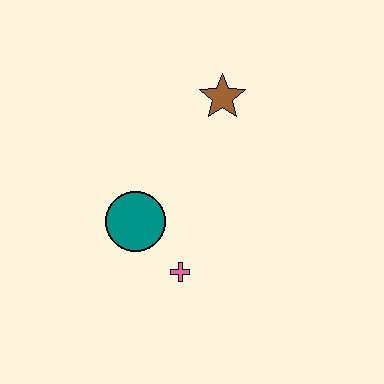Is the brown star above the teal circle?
Yes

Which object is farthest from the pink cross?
The brown star is farthest from the pink cross.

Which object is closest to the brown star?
The teal circle is closest to the brown star.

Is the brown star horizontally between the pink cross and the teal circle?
No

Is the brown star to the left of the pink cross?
No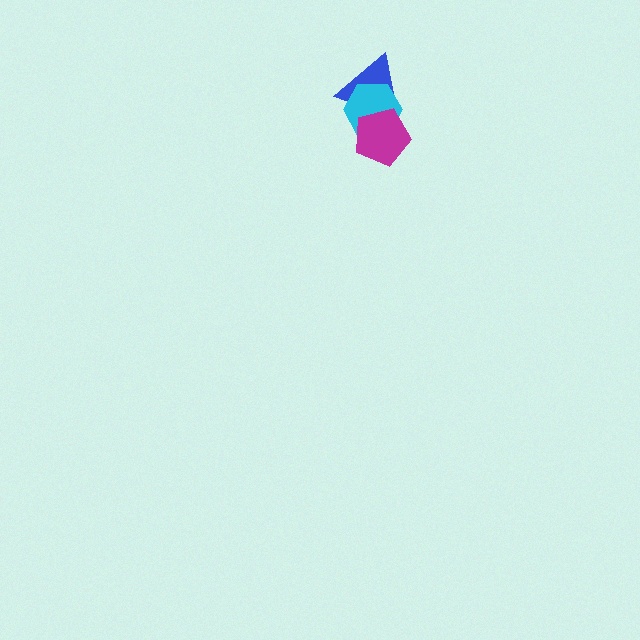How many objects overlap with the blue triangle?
2 objects overlap with the blue triangle.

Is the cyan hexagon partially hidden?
Yes, it is partially covered by another shape.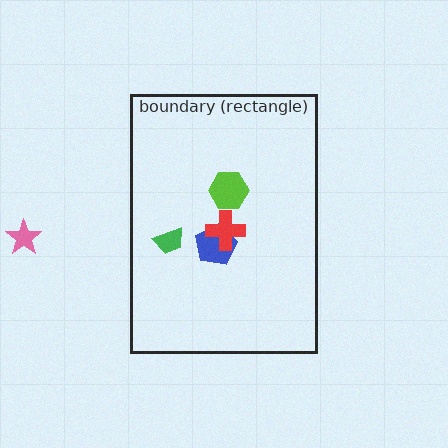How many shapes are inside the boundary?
4 inside, 1 outside.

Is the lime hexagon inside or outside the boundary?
Inside.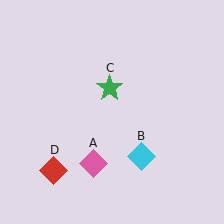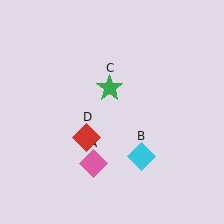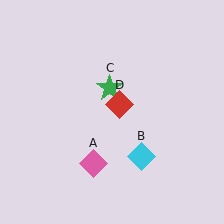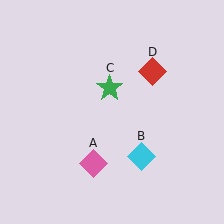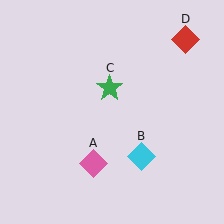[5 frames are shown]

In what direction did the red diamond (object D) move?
The red diamond (object D) moved up and to the right.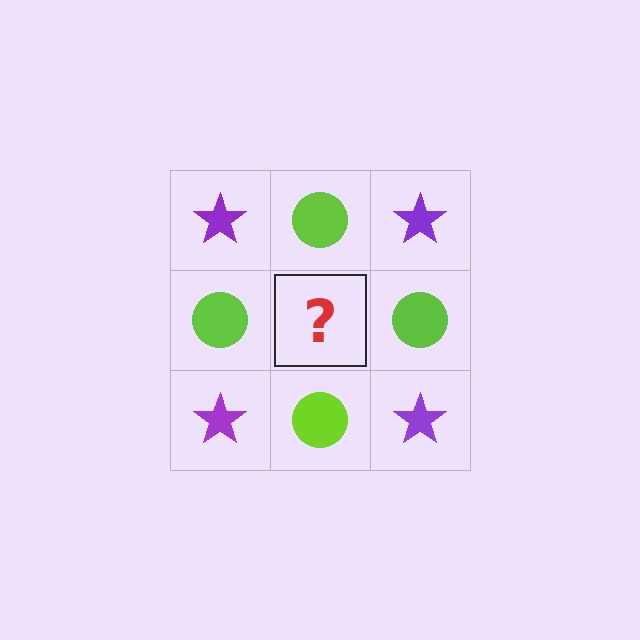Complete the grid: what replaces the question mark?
The question mark should be replaced with a purple star.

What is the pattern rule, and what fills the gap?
The rule is that it alternates purple star and lime circle in a checkerboard pattern. The gap should be filled with a purple star.